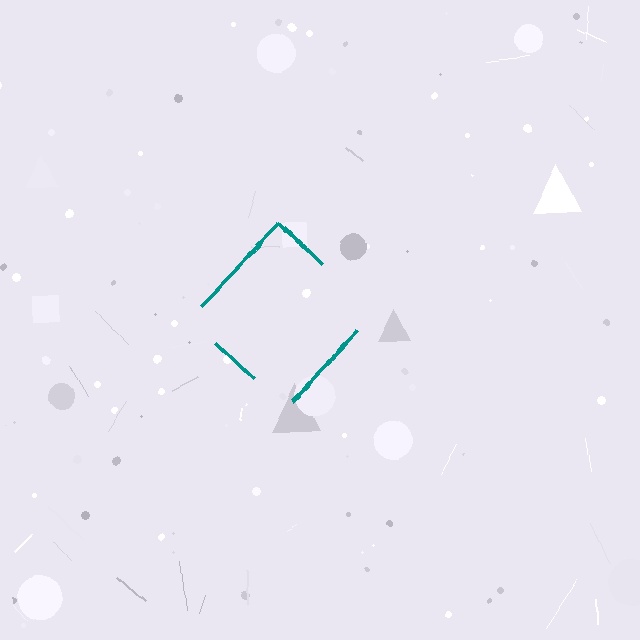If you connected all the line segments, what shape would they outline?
They would outline a diamond.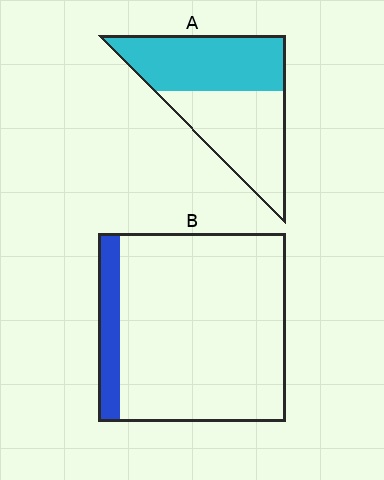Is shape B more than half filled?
No.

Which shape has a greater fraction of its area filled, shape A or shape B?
Shape A.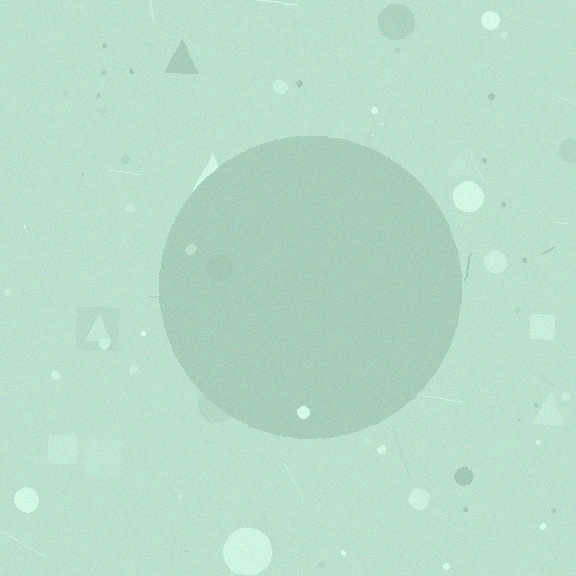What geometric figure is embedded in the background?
A circle is embedded in the background.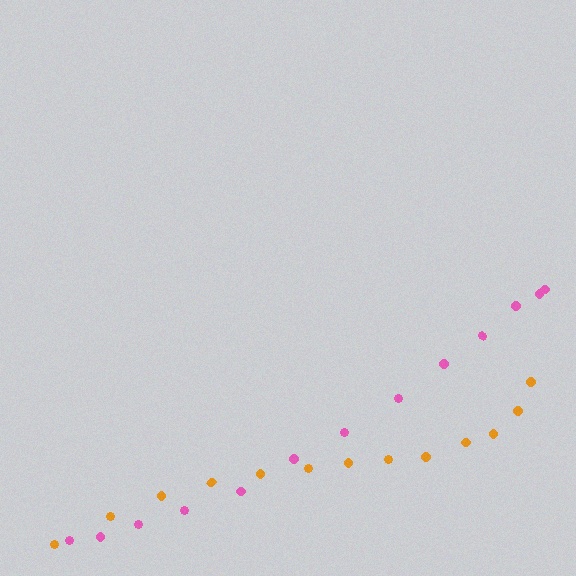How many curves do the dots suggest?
There are 2 distinct paths.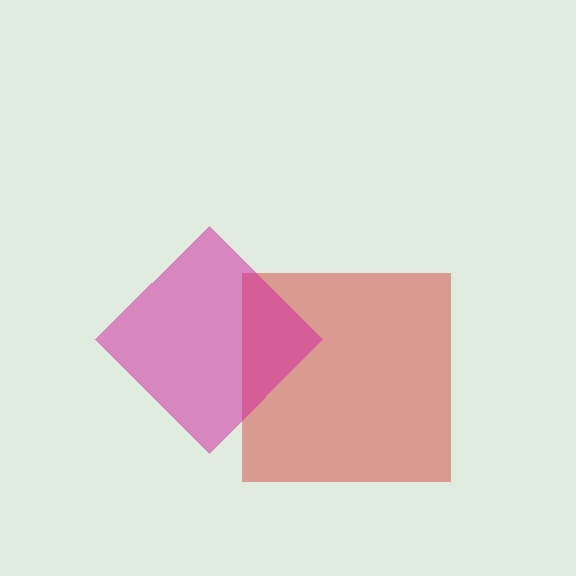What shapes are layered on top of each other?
The layered shapes are: a red square, a magenta diamond.